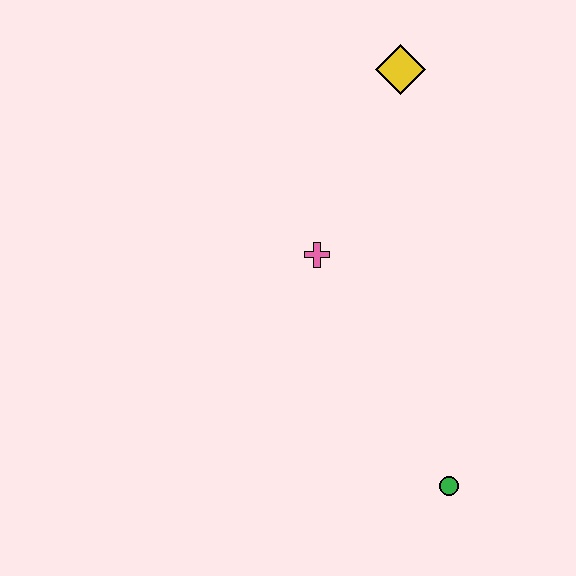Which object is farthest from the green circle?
The yellow diamond is farthest from the green circle.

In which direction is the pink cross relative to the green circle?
The pink cross is above the green circle.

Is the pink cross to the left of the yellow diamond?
Yes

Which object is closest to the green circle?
The pink cross is closest to the green circle.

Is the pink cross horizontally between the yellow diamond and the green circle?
No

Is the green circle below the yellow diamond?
Yes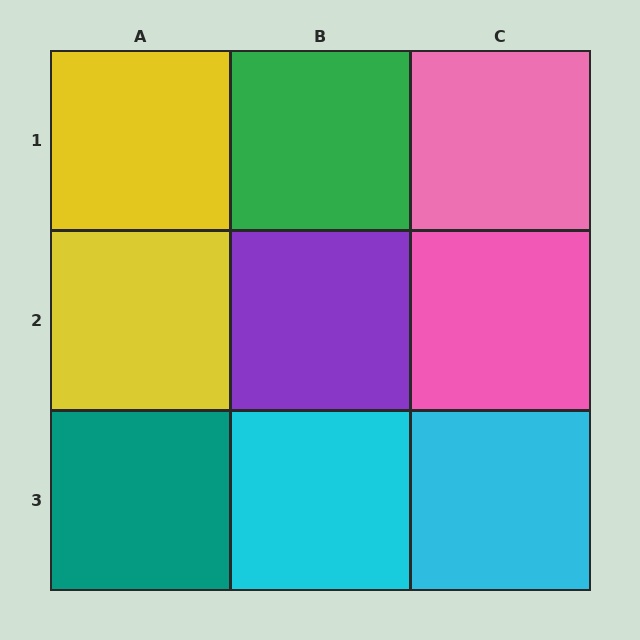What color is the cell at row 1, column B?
Green.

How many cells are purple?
1 cell is purple.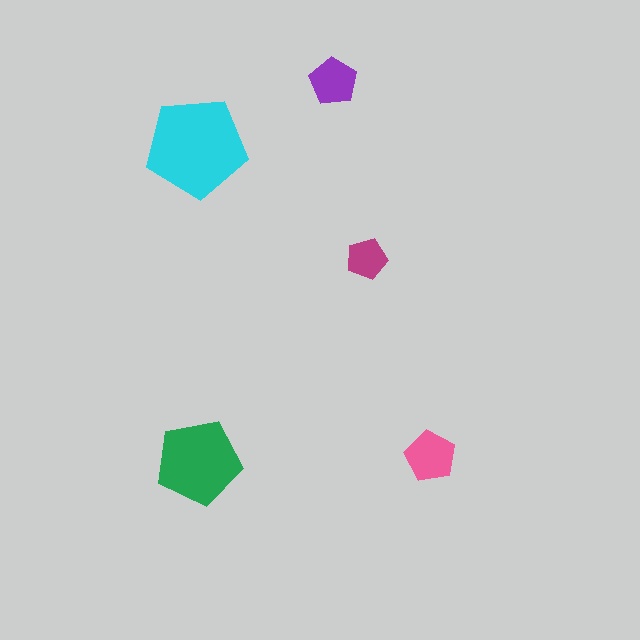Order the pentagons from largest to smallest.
the cyan one, the green one, the pink one, the purple one, the magenta one.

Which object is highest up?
The purple pentagon is topmost.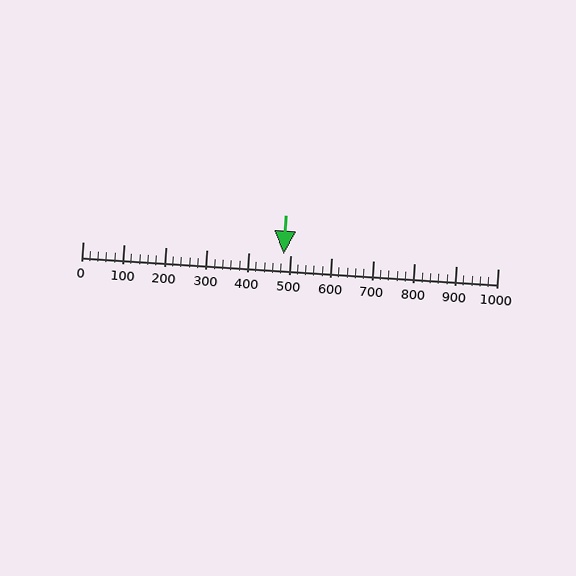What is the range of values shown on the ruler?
The ruler shows values from 0 to 1000.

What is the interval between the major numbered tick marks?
The major tick marks are spaced 100 units apart.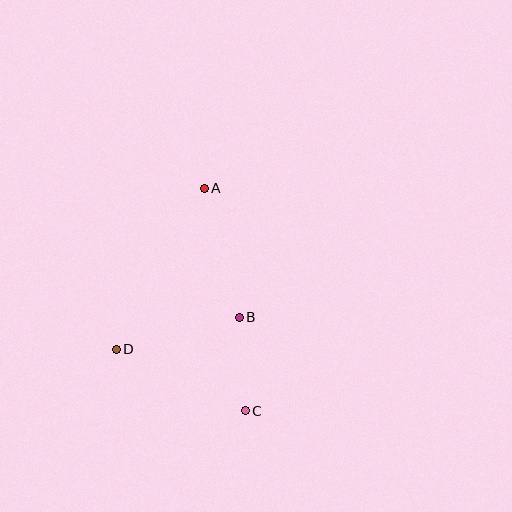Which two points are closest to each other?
Points B and C are closest to each other.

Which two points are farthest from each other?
Points A and C are farthest from each other.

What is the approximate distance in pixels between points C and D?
The distance between C and D is approximately 143 pixels.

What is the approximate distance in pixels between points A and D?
The distance between A and D is approximately 184 pixels.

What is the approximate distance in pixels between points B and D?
The distance between B and D is approximately 127 pixels.